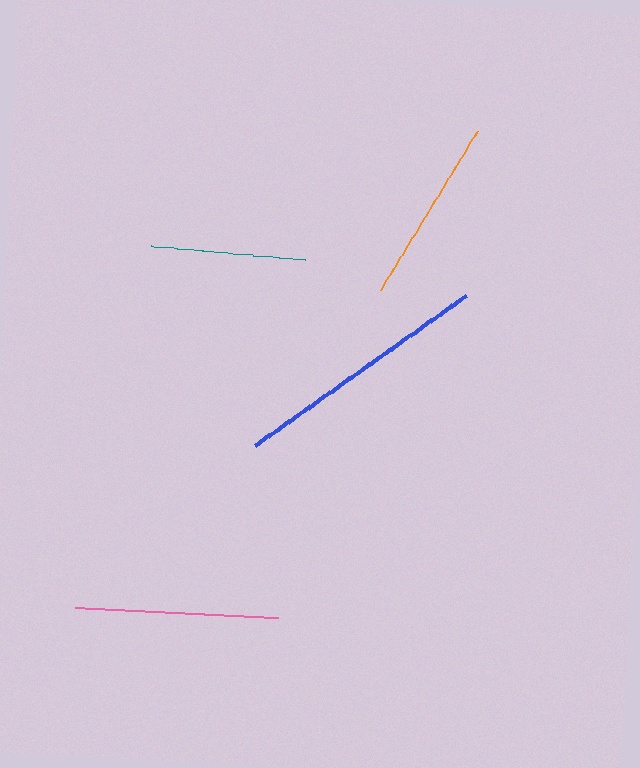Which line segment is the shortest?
The teal line is the shortest at approximately 156 pixels.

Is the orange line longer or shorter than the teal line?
The orange line is longer than the teal line.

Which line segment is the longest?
The blue line is the longest at approximately 259 pixels.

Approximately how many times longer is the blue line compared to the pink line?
The blue line is approximately 1.3 times the length of the pink line.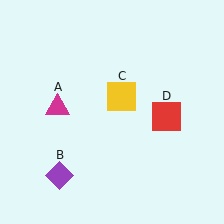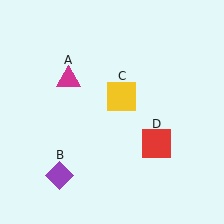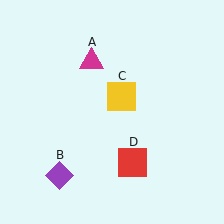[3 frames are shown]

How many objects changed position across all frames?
2 objects changed position: magenta triangle (object A), red square (object D).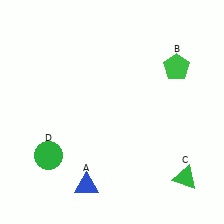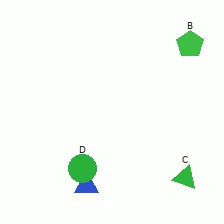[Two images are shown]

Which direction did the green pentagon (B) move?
The green pentagon (B) moved up.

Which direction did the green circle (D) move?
The green circle (D) moved right.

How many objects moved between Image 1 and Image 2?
2 objects moved between the two images.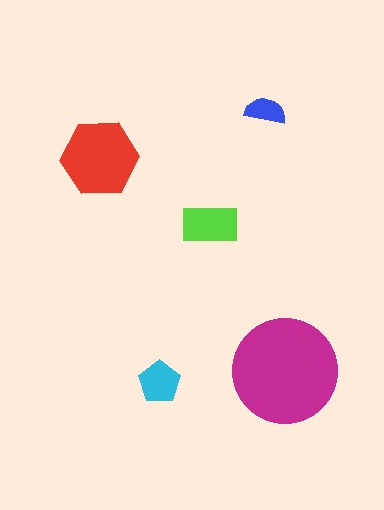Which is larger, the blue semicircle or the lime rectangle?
The lime rectangle.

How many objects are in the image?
There are 5 objects in the image.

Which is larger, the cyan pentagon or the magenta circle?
The magenta circle.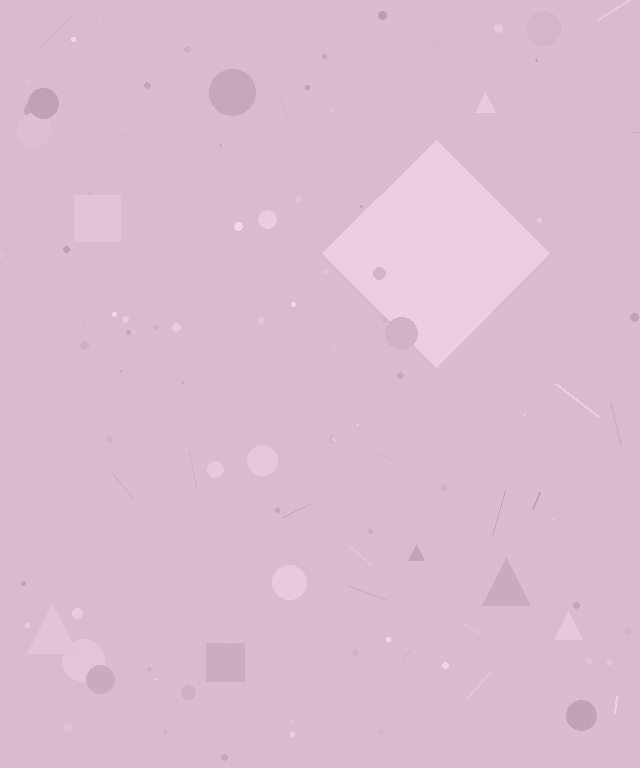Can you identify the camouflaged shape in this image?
The camouflaged shape is a diamond.